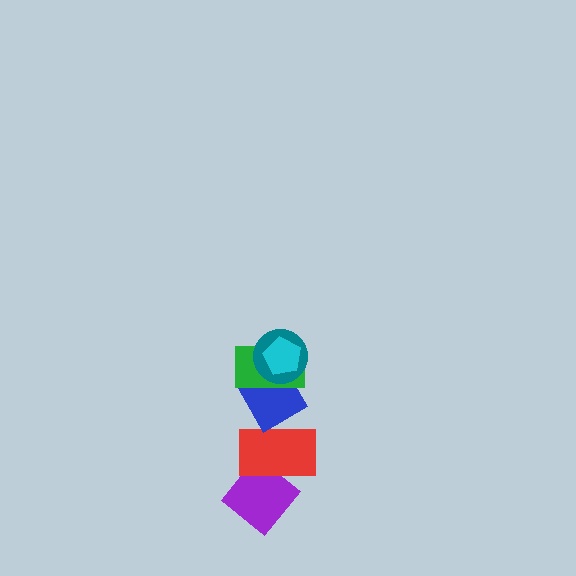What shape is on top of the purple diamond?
The red rectangle is on top of the purple diamond.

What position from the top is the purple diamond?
The purple diamond is 6th from the top.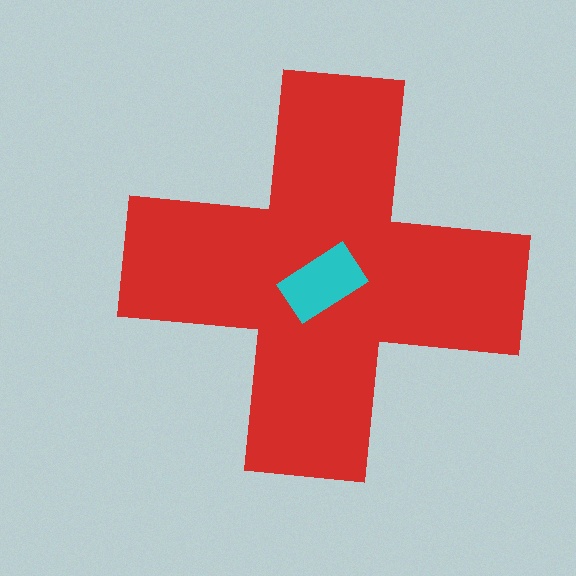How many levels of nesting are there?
2.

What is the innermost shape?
The cyan rectangle.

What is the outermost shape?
The red cross.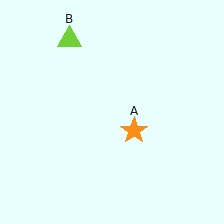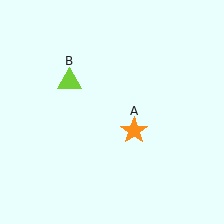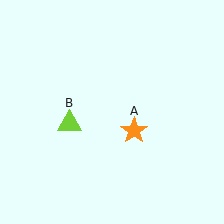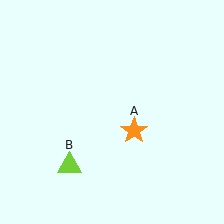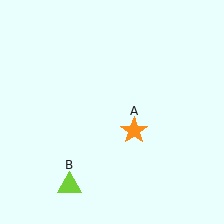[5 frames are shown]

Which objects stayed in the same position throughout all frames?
Orange star (object A) remained stationary.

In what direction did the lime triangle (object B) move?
The lime triangle (object B) moved down.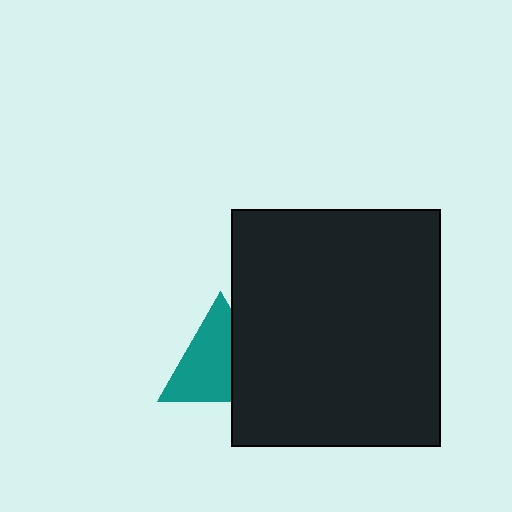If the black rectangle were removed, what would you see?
You would see the complete teal triangle.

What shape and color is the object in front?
The object in front is a black rectangle.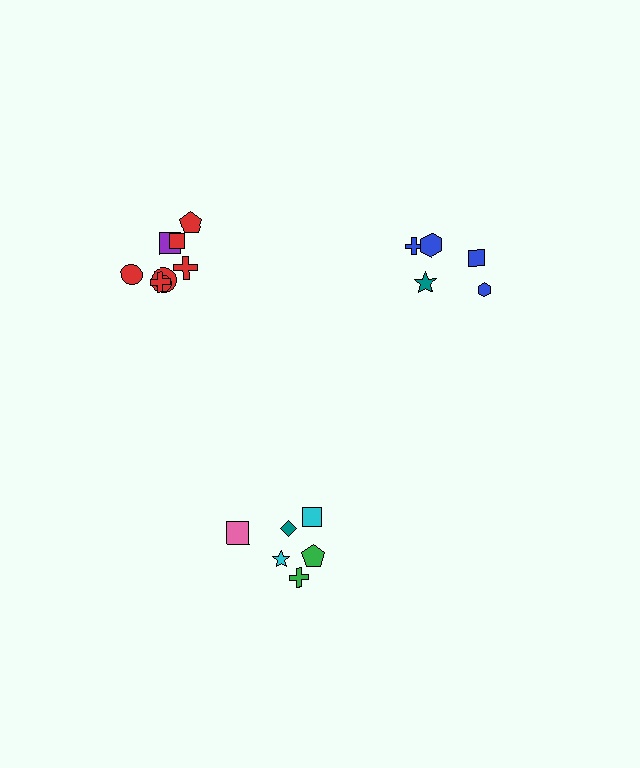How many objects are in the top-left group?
There are 8 objects.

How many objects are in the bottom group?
There are 6 objects.